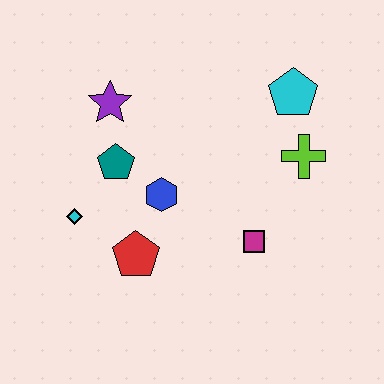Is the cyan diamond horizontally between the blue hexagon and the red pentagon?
No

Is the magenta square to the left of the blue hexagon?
No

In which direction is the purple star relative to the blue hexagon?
The purple star is above the blue hexagon.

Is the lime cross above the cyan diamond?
Yes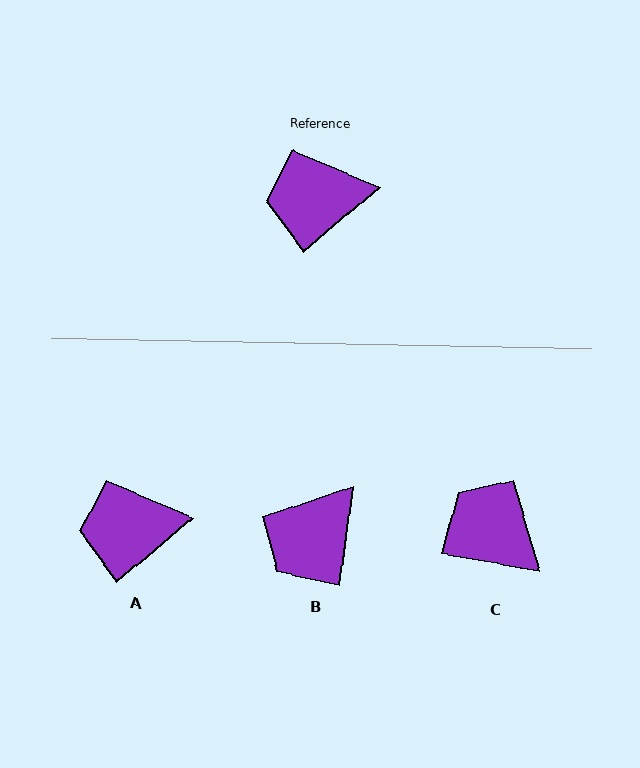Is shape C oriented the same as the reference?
No, it is off by about 50 degrees.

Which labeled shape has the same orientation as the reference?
A.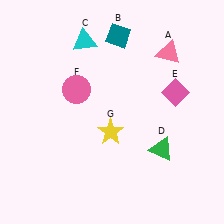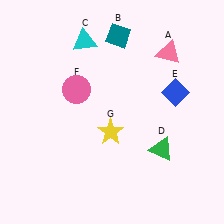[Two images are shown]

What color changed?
The diamond (E) changed from pink in Image 1 to blue in Image 2.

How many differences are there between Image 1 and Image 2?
There is 1 difference between the two images.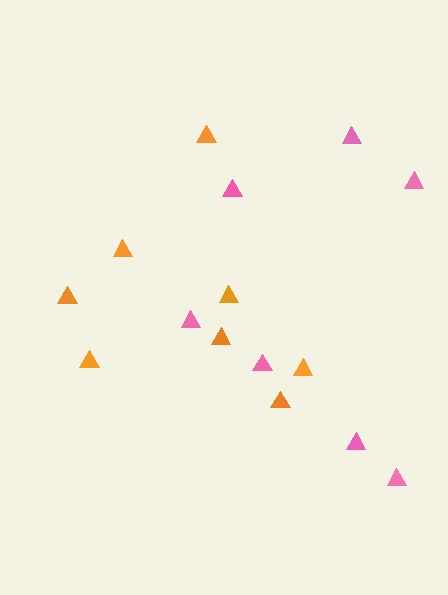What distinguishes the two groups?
There are 2 groups: one group of pink triangles (7) and one group of orange triangles (8).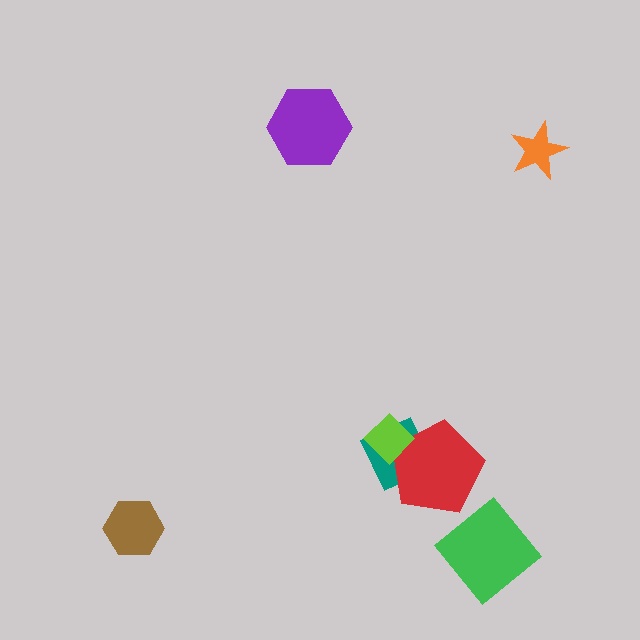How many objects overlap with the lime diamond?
2 objects overlap with the lime diamond.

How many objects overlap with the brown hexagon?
0 objects overlap with the brown hexagon.